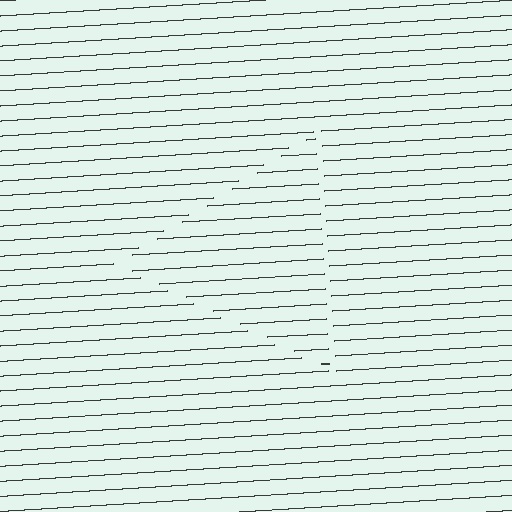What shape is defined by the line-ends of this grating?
An illusory triangle. The interior of the shape contains the same grating, shifted by half a period — the contour is defined by the phase discontinuity where line-ends from the inner and outer gratings abut.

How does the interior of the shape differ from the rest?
The interior of the shape contains the same grating, shifted by half a period — the contour is defined by the phase discontinuity where line-ends from the inner and outer gratings abut.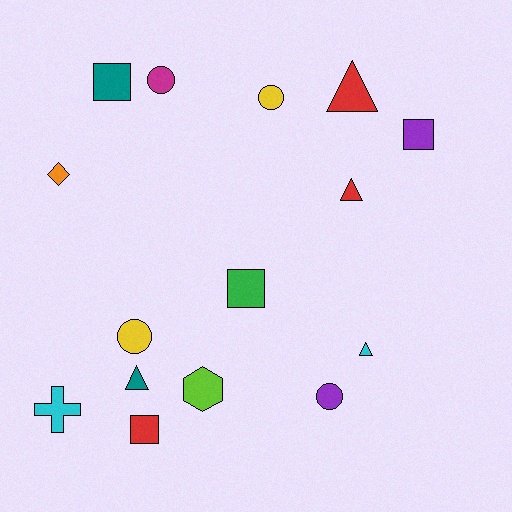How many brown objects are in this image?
There are no brown objects.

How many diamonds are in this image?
There is 1 diamond.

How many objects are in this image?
There are 15 objects.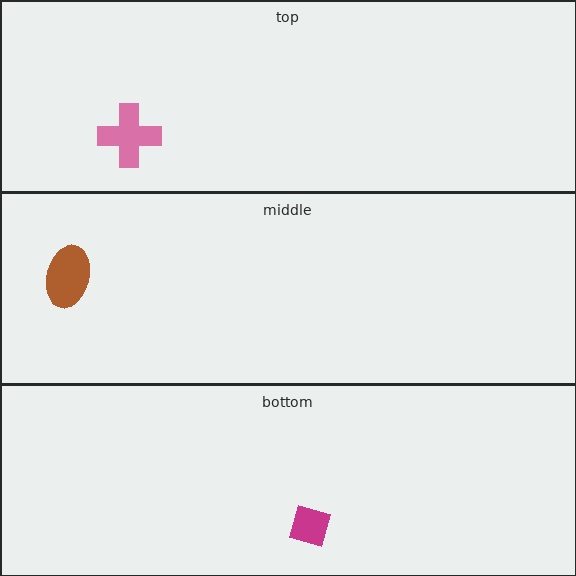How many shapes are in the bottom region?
1.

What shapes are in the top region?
The pink cross.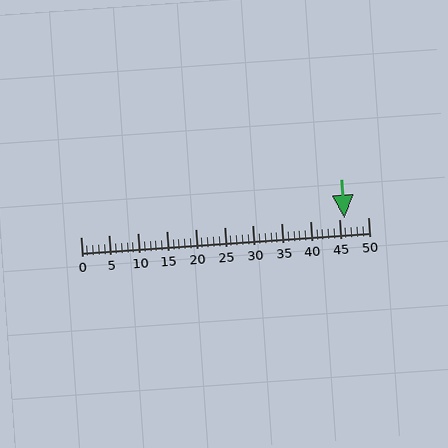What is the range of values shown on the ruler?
The ruler shows values from 0 to 50.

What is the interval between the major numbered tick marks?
The major tick marks are spaced 5 units apart.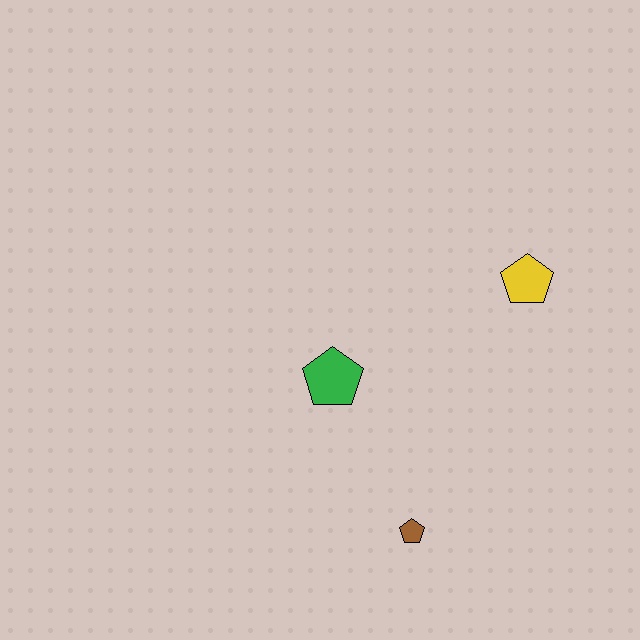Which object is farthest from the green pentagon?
The yellow pentagon is farthest from the green pentagon.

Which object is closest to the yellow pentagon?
The green pentagon is closest to the yellow pentagon.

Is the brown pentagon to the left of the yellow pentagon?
Yes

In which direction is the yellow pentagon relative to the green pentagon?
The yellow pentagon is to the right of the green pentagon.